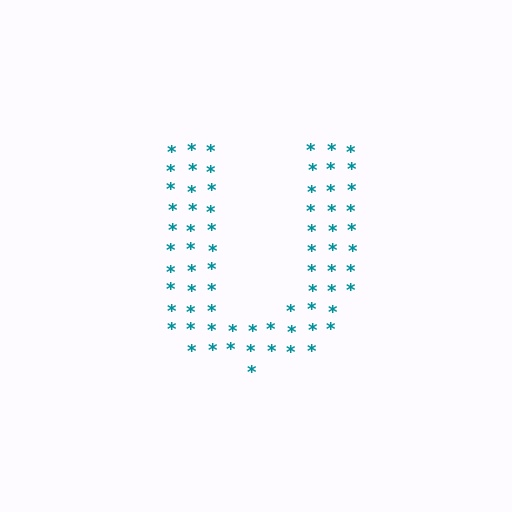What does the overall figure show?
The overall figure shows the letter U.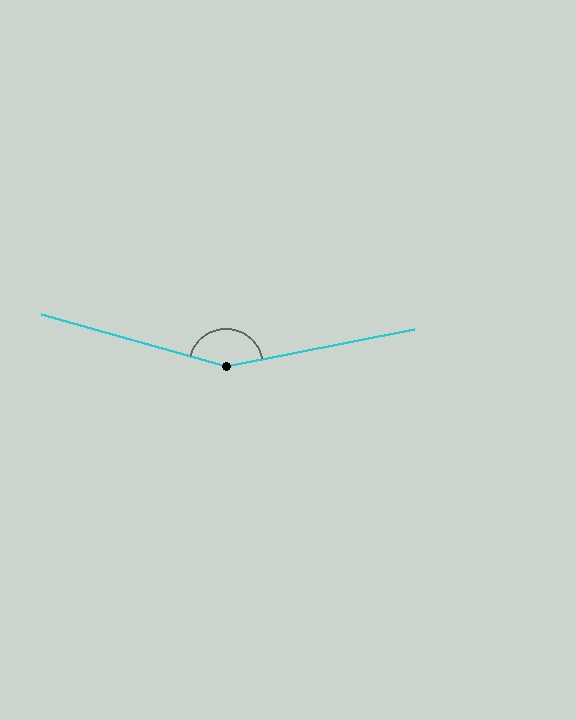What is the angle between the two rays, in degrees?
Approximately 153 degrees.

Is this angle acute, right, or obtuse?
It is obtuse.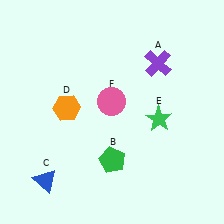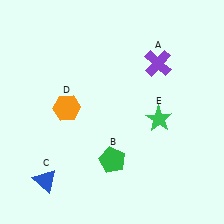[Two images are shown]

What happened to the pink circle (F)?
The pink circle (F) was removed in Image 2. It was in the top-left area of Image 1.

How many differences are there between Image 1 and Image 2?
There is 1 difference between the two images.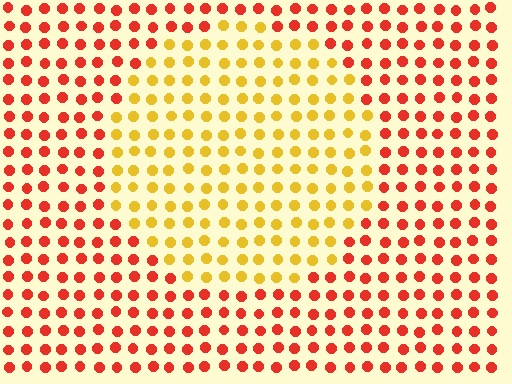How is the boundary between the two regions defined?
The boundary is defined purely by a slight shift in hue (about 45 degrees). Spacing, size, and orientation are identical on both sides.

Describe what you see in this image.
The image is filled with small red elements in a uniform arrangement. A circle-shaped region is visible where the elements are tinted to a slightly different hue, forming a subtle color boundary.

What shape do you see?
I see a circle.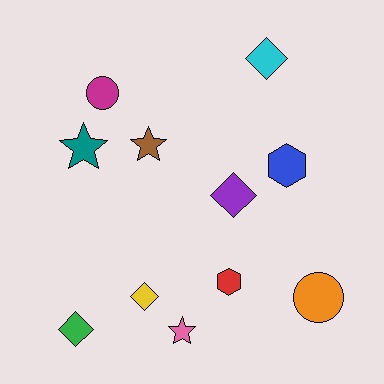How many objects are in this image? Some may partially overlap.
There are 11 objects.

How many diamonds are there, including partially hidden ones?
There are 4 diamonds.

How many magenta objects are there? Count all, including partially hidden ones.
There is 1 magenta object.